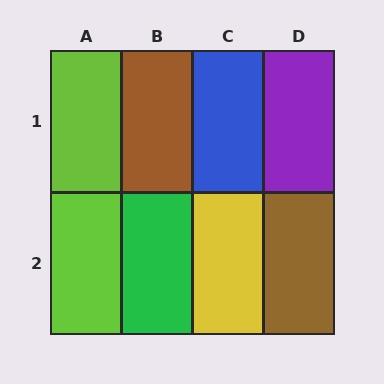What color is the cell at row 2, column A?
Lime.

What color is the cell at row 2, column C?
Yellow.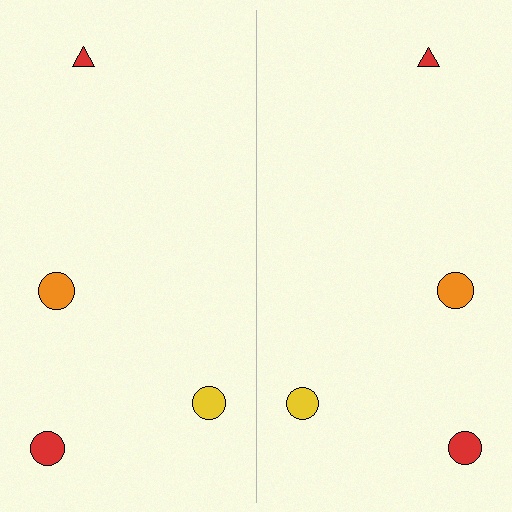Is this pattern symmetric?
Yes, this pattern has bilateral (reflection) symmetry.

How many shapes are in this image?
There are 8 shapes in this image.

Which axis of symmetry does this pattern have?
The pattern has a vertical axis of symmetry running through the center of the image.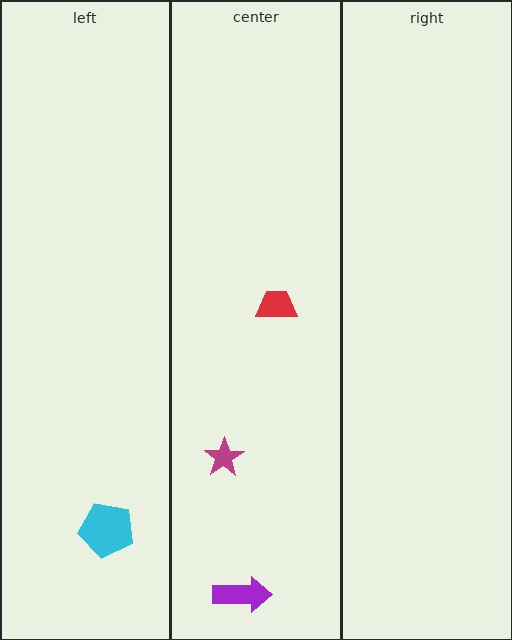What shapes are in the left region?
The cyan pentagon.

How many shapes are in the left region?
1.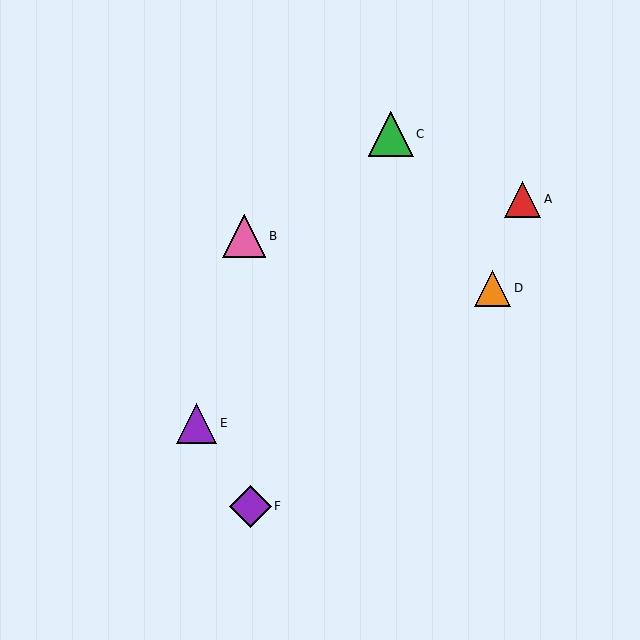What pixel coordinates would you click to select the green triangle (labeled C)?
Click at (391, 134) to select the green triangle C.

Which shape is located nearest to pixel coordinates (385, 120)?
The green triangle (labeled C) at (391, 134) is nearest to that location.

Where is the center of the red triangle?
The center of the red triangle is at (523, 199).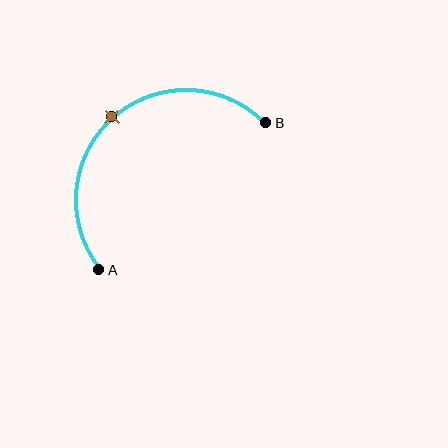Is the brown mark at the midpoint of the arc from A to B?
Yes. The brown mark lies on the arc at equal arc-length from both A and B — it is the arc midpoint.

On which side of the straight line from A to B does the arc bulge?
The arc bulges above and to the left of the straight line connecting A and B.